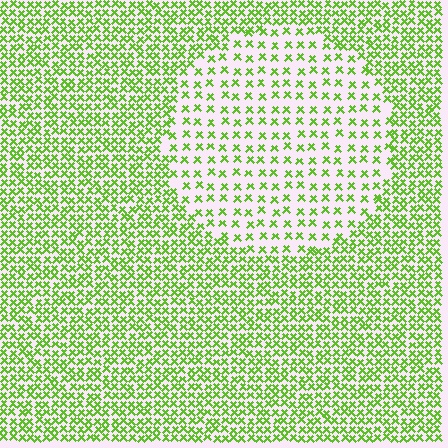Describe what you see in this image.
The image contains small lime elements arranged at two different densities. A circle-shaped region is visible where the elements are less densely packed than the surrounding area.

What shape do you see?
I see a circle.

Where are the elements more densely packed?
The elements are more densely packed outside the circle boundary.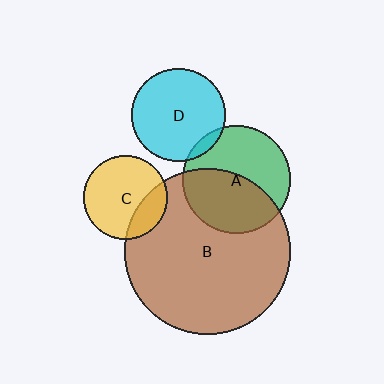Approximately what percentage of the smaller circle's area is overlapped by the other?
Approximately 25%.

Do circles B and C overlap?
Yes.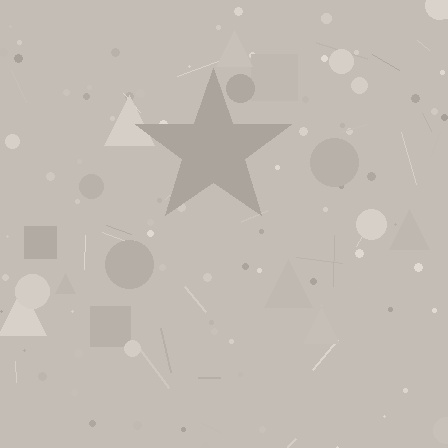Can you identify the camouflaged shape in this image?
The camouflaged shape is a star.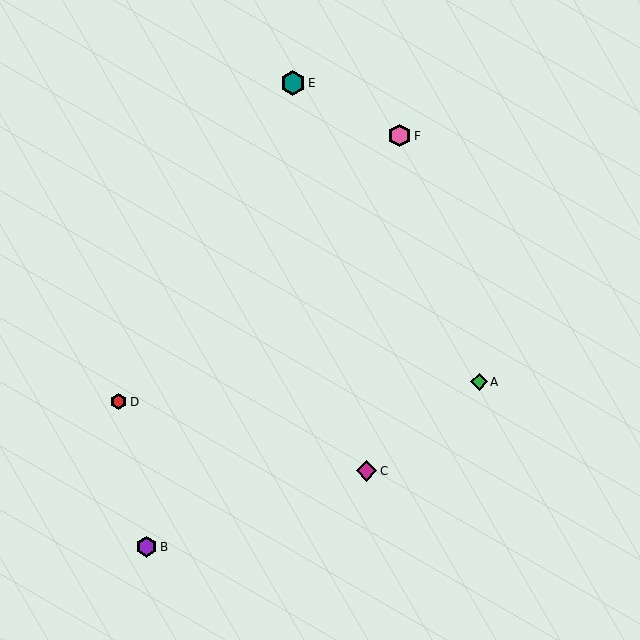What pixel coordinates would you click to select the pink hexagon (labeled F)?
Click at (399, 136) to select the pink hexagon F.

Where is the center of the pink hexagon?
The center of the pink hexagon is at (399, 136).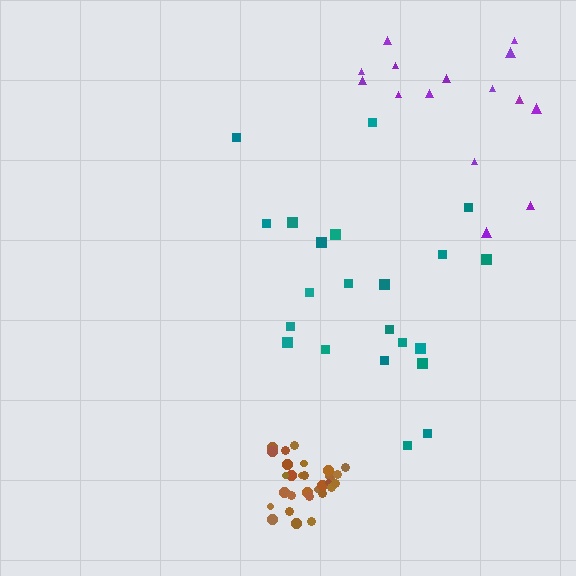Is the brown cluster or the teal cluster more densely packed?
Brown.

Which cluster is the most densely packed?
Brown.